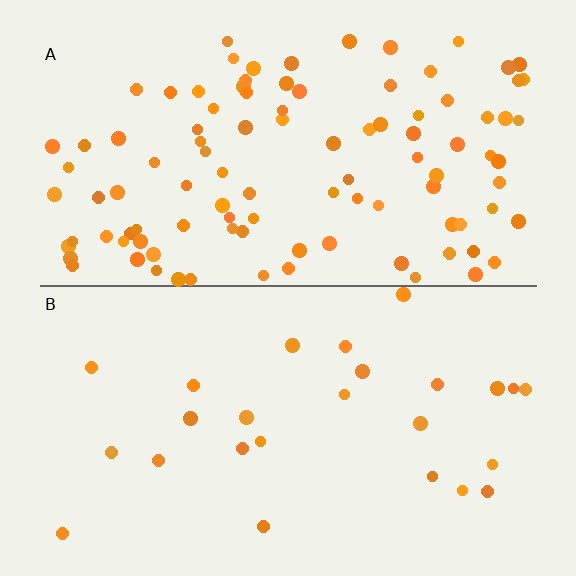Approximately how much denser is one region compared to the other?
Approximately 4.0× — region A over region B.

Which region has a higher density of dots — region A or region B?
A (the top).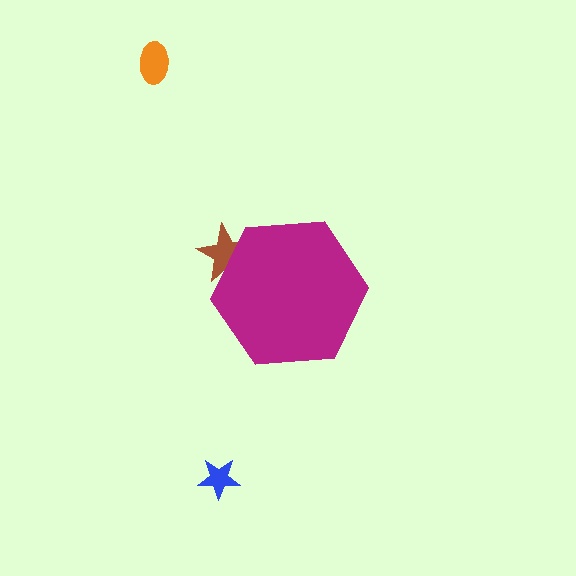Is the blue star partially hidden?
No, the blue star is fully visible.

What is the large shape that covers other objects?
A magenta hexagon.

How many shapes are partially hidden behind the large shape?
1 shape is partially hidden.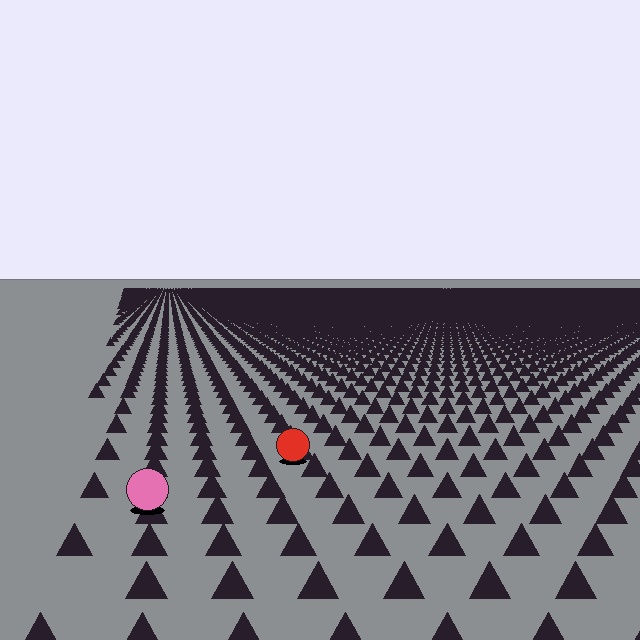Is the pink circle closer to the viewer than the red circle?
Yes. The pink circle is closer — you can tell from the texture gradient: the ground texture is coarser near it.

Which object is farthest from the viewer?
The red circle is farthest from the viewer. It appears smaller and the ground texture around it is denser.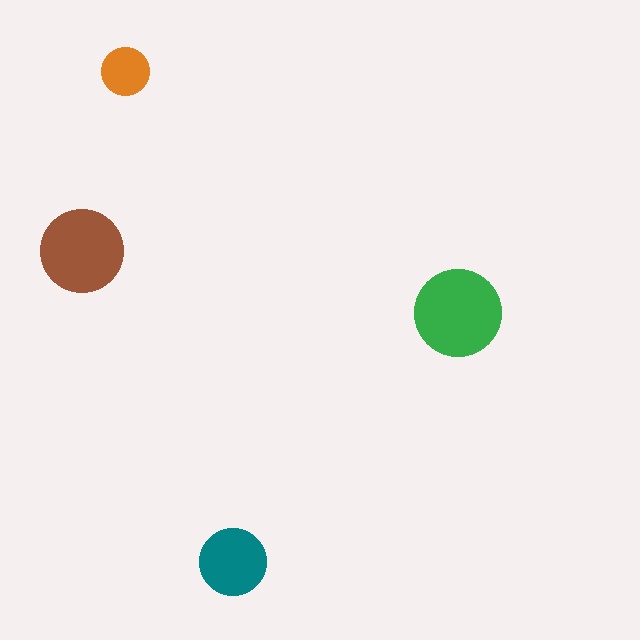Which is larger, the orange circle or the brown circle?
The brown one.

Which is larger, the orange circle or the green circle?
The green one.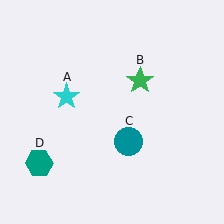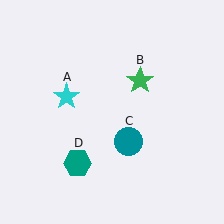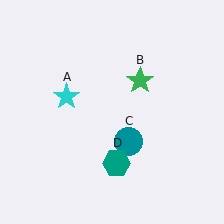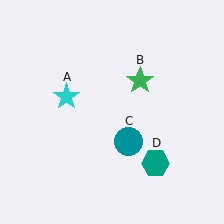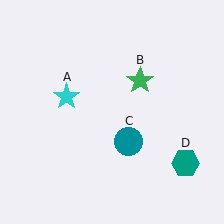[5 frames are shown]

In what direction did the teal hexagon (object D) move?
The teal hexagon (object D) moved right.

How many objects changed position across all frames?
1 object changed position: teal hexagon (object D).